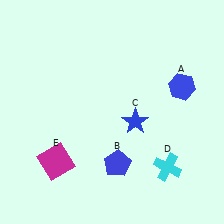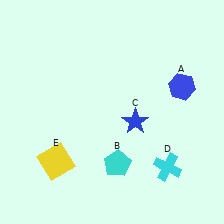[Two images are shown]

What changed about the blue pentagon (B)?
In Image 1, B is blue. In Image 2, it changed to cyan.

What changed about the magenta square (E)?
In Image 1, E is magenta. In Image 2, it changed to yellow.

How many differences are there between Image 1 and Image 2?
There are 2 differences between the two images.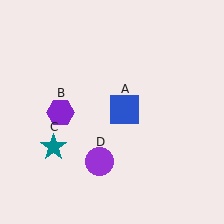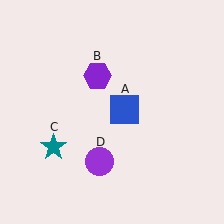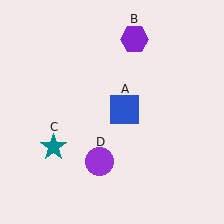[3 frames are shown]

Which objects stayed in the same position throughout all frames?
Blue square (object A) and teal star (object C) and purple circle (object D) remained stationary.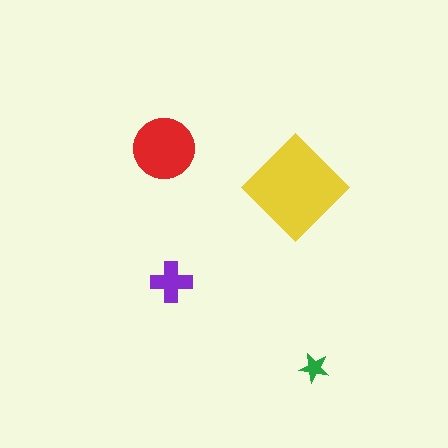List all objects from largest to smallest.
The yellow diamond, the red circle, the purple cross, the green star.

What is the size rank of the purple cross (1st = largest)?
3rd.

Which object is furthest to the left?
The red circle is leftmost.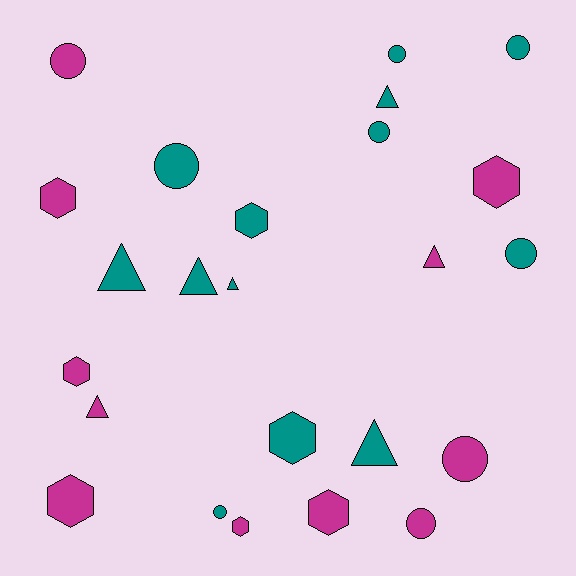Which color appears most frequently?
Teal, with 13 objects.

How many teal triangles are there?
There are 5 teal triangles.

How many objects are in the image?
There are 24 objects.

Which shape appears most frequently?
Circle, with 9 objects.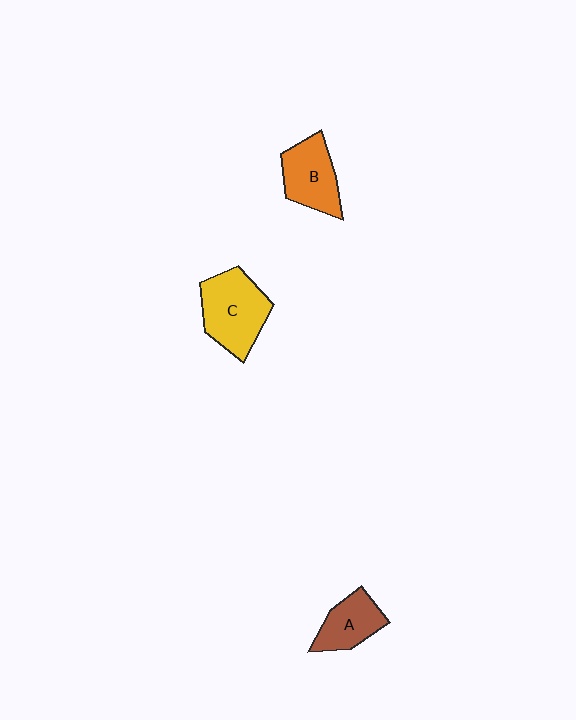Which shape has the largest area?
Shape C (yellow).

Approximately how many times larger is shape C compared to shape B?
Approximately 1.3 times.